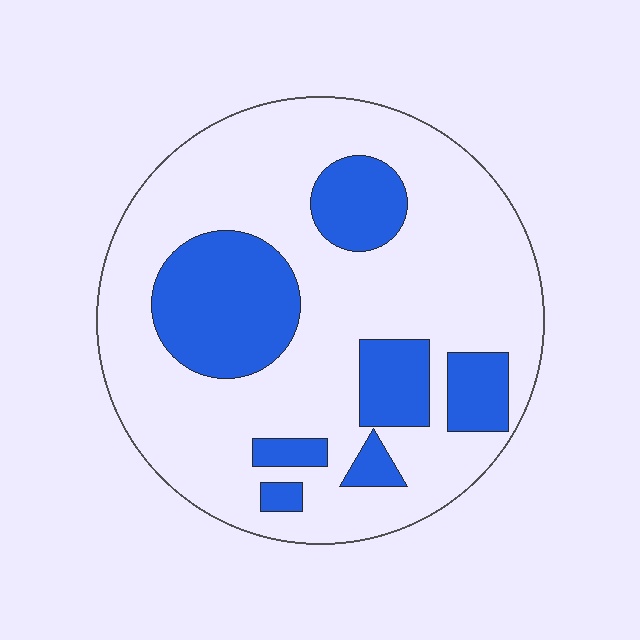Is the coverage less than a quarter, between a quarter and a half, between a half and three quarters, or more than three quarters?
Between a quarter and a half.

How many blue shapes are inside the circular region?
7.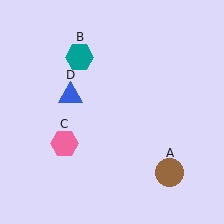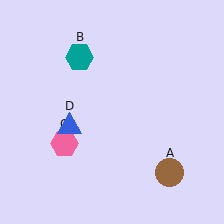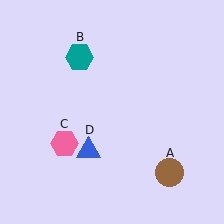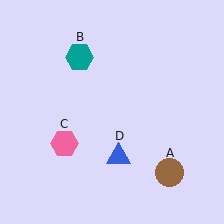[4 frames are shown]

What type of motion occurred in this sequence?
The blue triangle (object D) rotated counterclockwise around the center of the scene.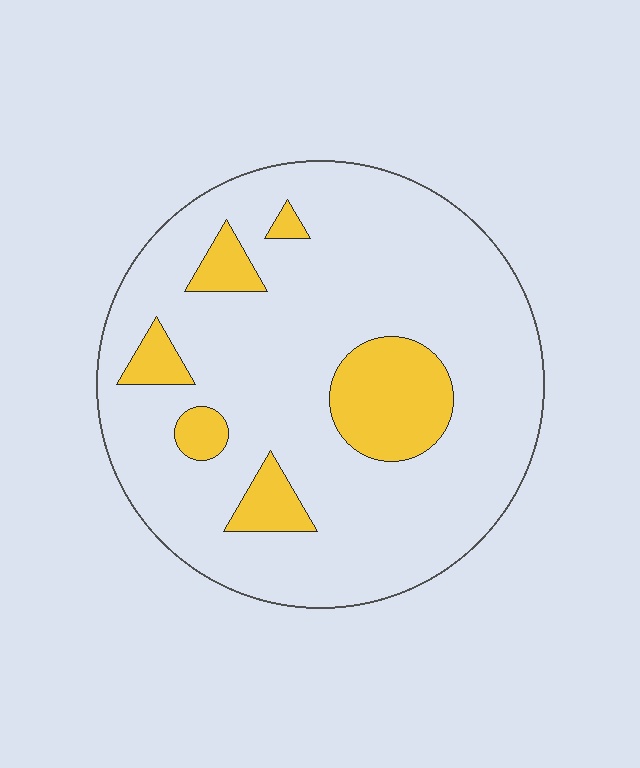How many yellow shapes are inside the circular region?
6.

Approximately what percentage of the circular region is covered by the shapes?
Approximately 15%.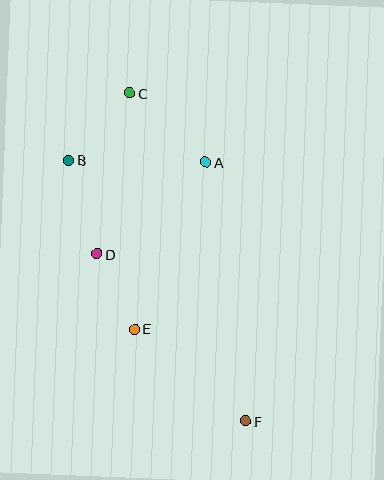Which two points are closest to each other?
Points D and E are closest to each other.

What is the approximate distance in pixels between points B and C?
The distance between B and C is approximately 91 pixels.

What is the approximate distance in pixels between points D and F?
The distance between D and F is approximately 224 pixels.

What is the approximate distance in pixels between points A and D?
The distance between A and D is approximately 142 pixels.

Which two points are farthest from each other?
Points C and F are farthest from each other.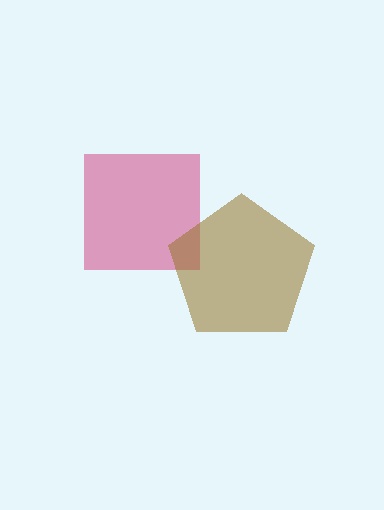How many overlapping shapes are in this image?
There are 2 overlapping shapes in the image.